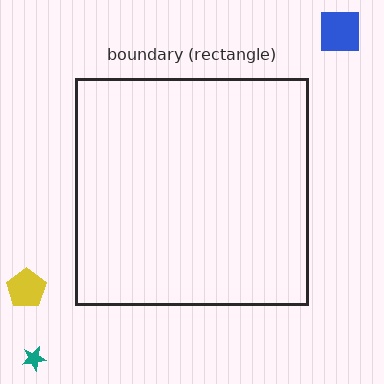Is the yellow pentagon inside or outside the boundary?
Outside.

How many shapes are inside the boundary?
0 inside, 3 outside.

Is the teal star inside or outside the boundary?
Outside.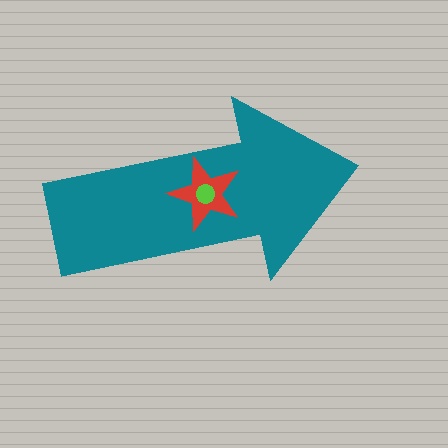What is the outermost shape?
The teal arrow.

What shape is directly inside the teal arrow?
The red star.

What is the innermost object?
The lime circle.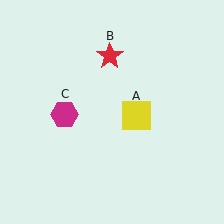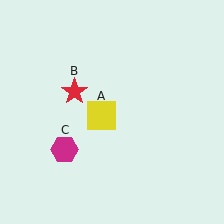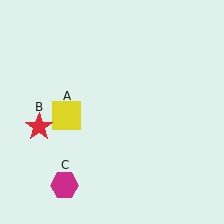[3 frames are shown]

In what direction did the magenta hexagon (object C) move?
The magenta hexagon (object C) moved down.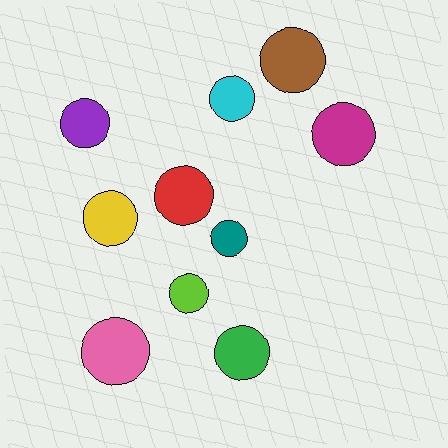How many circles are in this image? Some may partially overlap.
There are 10 circles.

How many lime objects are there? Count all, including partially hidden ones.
There is 1 lime object.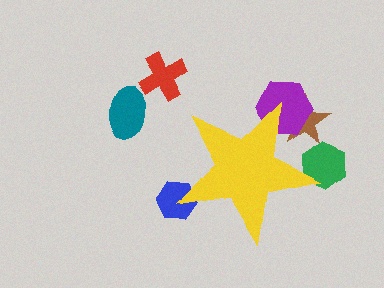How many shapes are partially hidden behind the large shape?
4 shapes are partially hidden.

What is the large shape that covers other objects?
A yellow star.